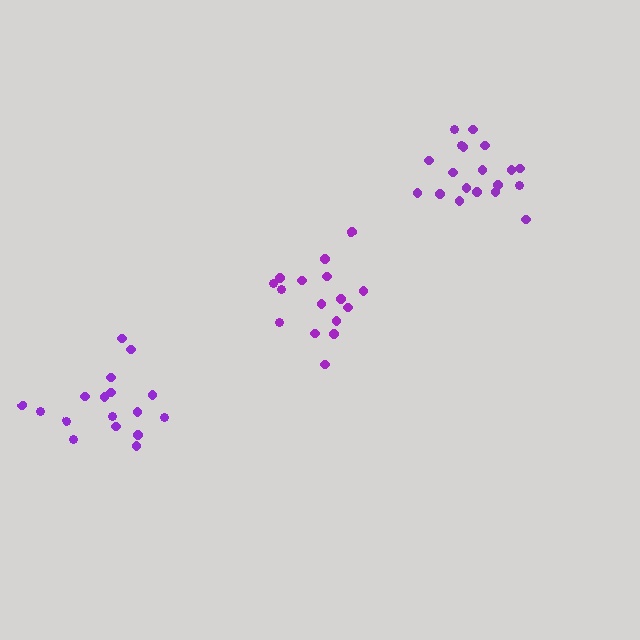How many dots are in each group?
Group 1: 19 dots, Group 2: 17 dots, Group 3: 16 dots (52 total).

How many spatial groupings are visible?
There are 3 spatial groupings.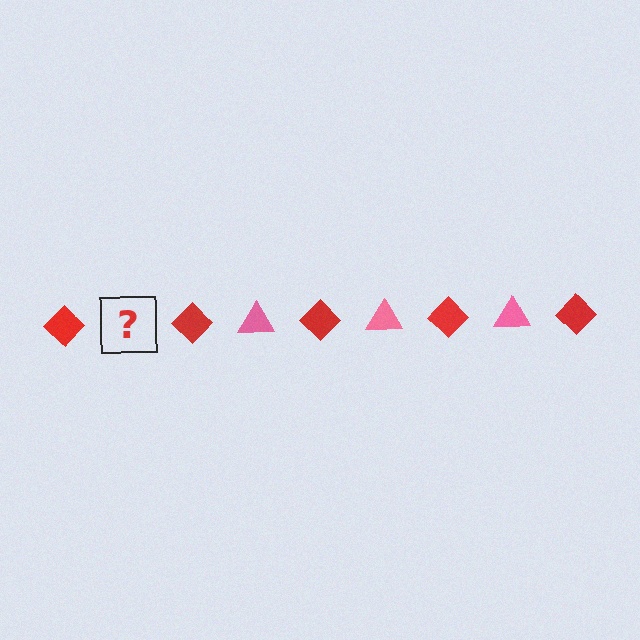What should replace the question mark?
The question mark should be replaced with a pink triangle.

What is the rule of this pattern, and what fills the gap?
The rule is that the pattern alternates between red diamond and pink triangle. The gap should be filled with a pink triangle.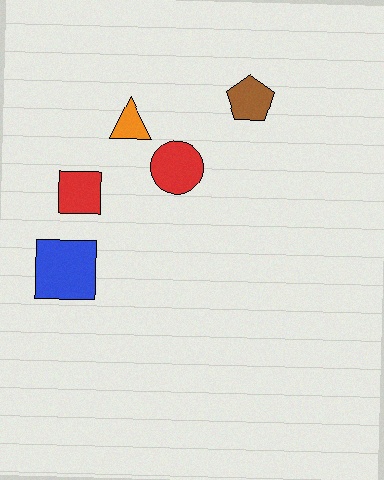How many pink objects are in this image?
There are no pink objects.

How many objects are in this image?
There are 5 objects.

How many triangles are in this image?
There is 1 triangle.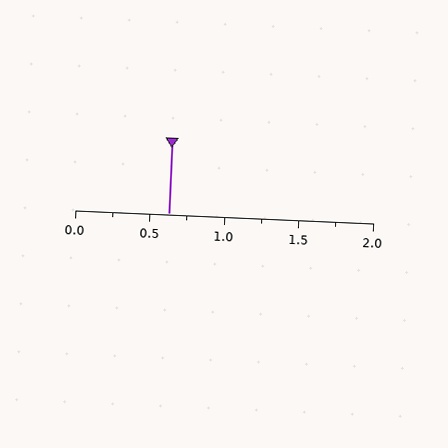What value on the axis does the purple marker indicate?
The marker indicates approximately 0.62.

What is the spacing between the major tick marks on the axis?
The major ticks are spaced 0.5 apart.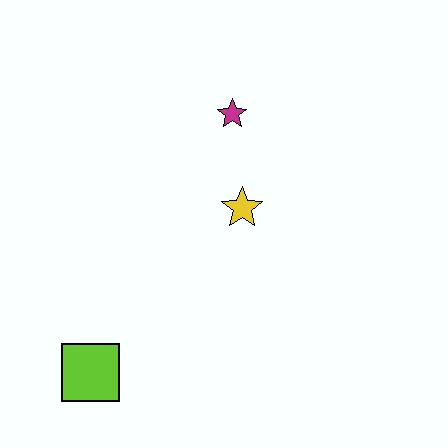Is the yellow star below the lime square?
No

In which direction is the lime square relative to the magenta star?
The lime square is below the magenta star.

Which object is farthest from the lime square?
The magenta star is farthest from the lime square.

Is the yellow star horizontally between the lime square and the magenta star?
No